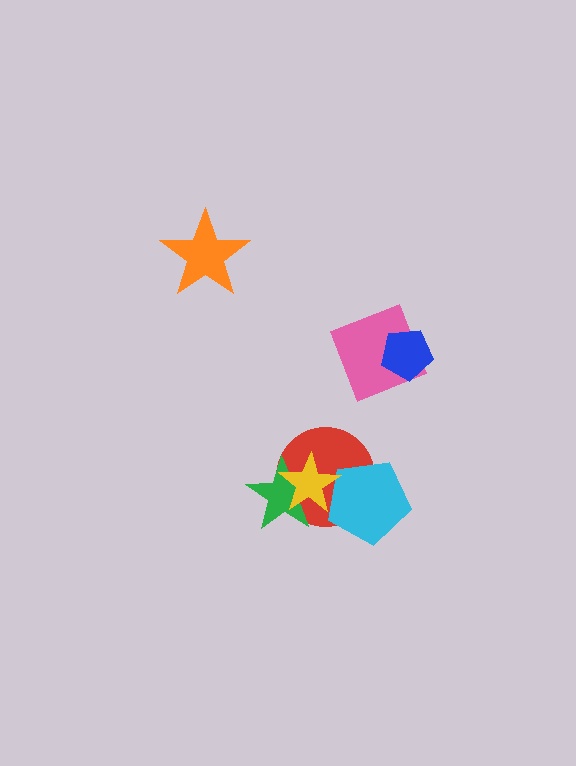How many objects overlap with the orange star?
0 objects overlap with the orange star.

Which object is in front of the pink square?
The blue pentagon is in front of the pink square.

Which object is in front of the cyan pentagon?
The yellow star is in front of the cyan pentagon.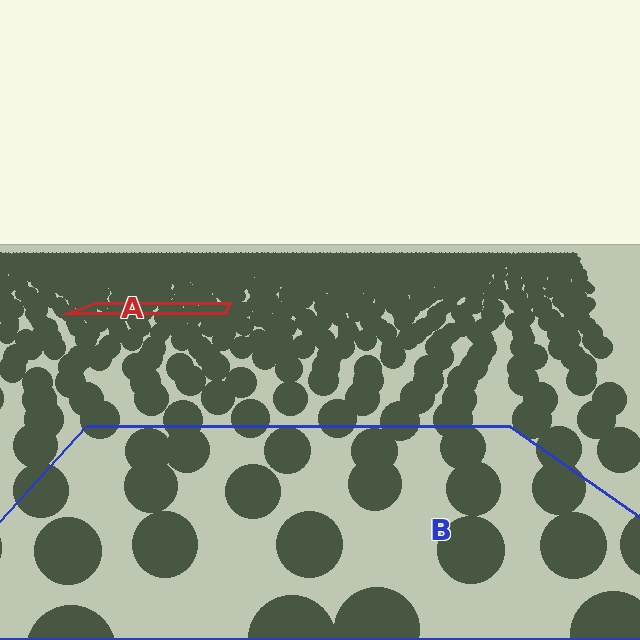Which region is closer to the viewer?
Region B is closer. The texture elements there are larger and more spread out.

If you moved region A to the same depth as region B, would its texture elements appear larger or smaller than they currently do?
They would appear larger. At a closer depth, the same texture elements are projected at a bigger on-screen size.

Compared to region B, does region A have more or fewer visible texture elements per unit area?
Region A has more texture elements per unit area — they are packed more densely because it is farther away.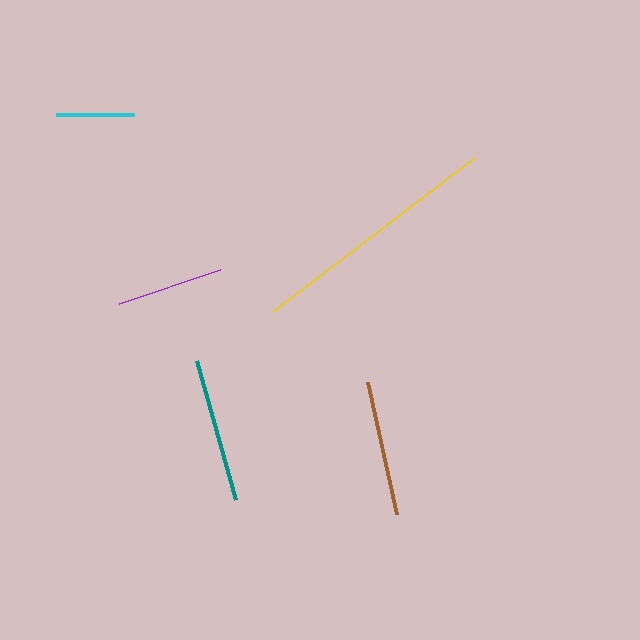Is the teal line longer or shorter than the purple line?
The teal line is longer than the purple line.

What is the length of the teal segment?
The teal segment is approximately 144 pixels long.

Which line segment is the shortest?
The cyan line is the shortest at approximately 78 pixels.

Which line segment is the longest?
The yellow line is the longest at approximately 254 pixels.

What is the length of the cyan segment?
The cyan segment is approximately 78 pixels long.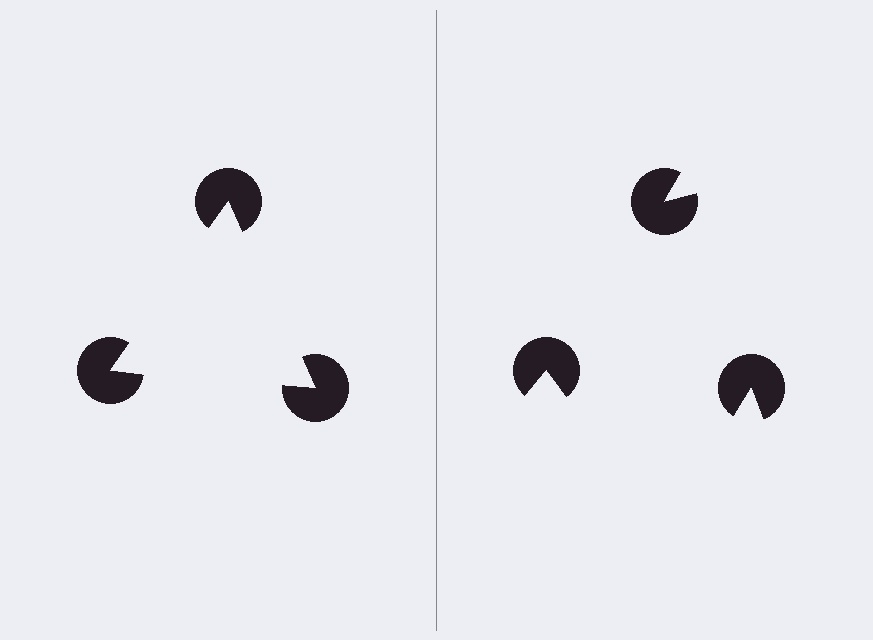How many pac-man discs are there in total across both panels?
6 — 3 on each side.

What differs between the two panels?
The pac-man discs are positioned identically on both sides; only the wedge orientations differ. On the left they align to a triangle; on the right they are misaligned.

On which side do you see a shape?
An illusory triangle appears on the left side. On the right side the wedge cuts are rotated, so no coherent shape forms.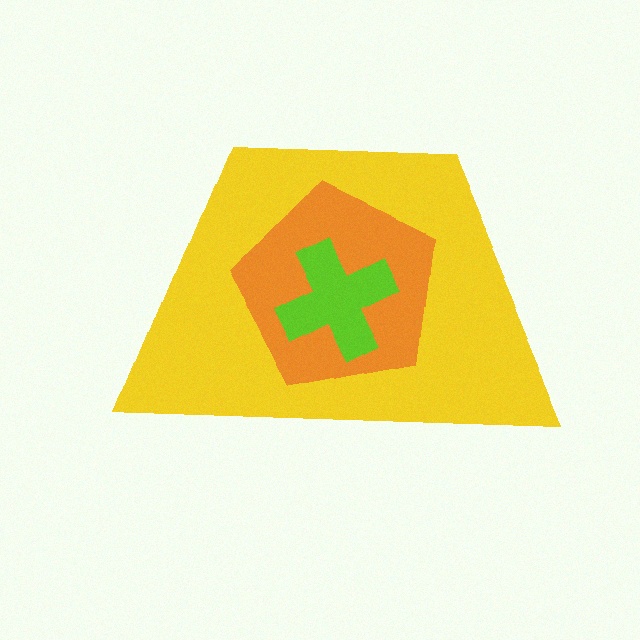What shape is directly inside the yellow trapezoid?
The orange pentagon.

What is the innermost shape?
The lime cross.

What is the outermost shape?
The yellow trapezoid.